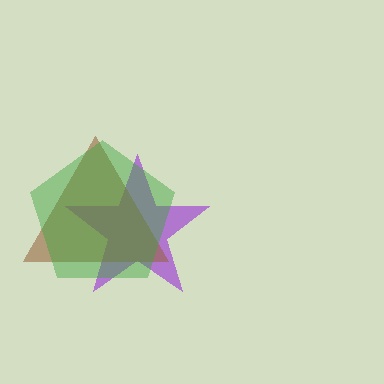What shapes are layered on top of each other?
The layered shapes are: a purple star, a brown triangle, a green pentagon.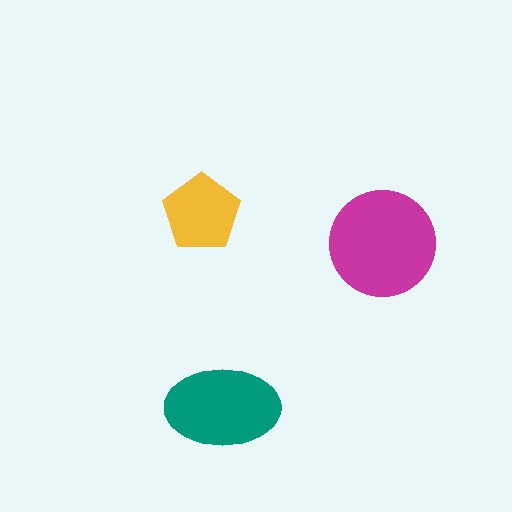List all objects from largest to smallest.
The magenta circle, the teal ellipse, the yellow pentagon.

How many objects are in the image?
There are 3 objects in the image.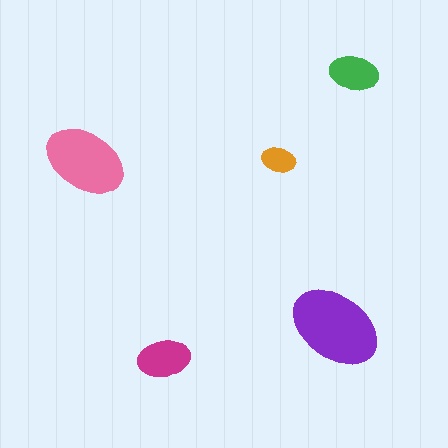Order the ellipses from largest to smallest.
the purple one, the pink one, the magenta one, the green one, the orange one.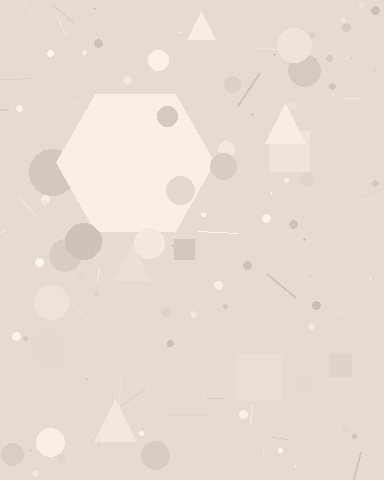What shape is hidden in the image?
A hexagon is hidden in the image.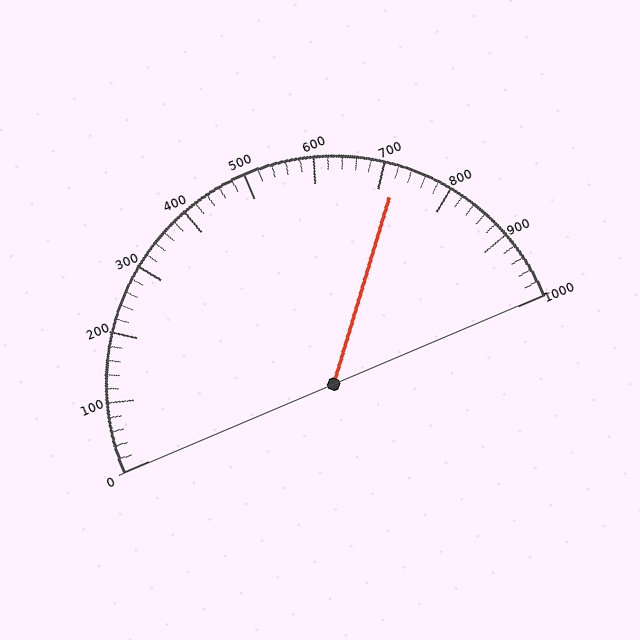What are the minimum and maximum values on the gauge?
The gauge ranges from 0 to 1000.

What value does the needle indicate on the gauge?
The needle indicates approximately 720.